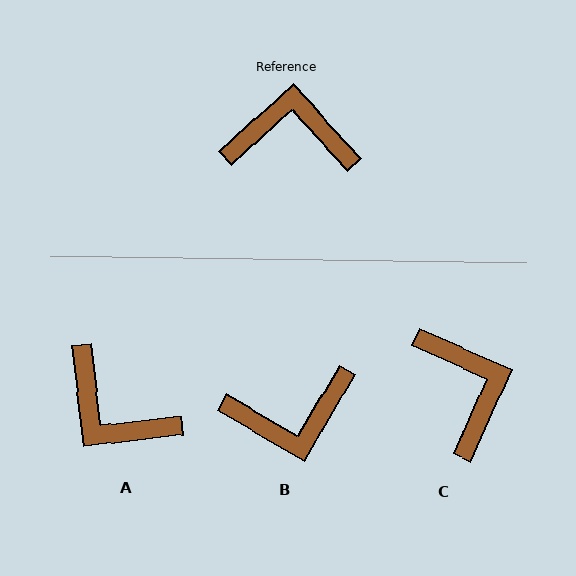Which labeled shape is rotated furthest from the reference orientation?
B, about 163 degrees away.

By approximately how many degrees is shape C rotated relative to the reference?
Approximately 66 degrees clockwise.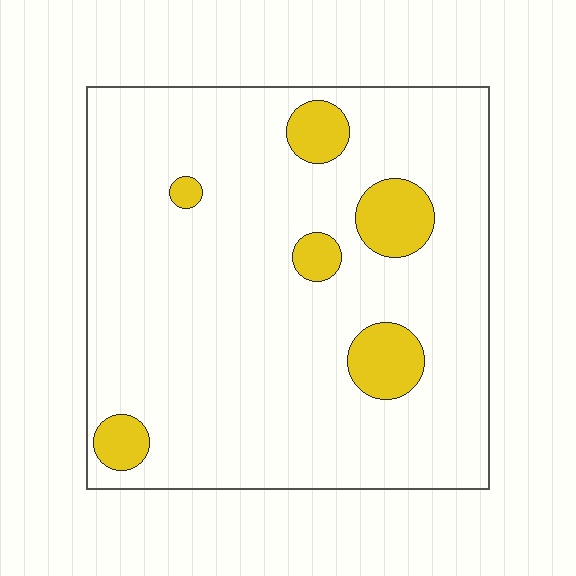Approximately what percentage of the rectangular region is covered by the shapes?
Approximately 10%.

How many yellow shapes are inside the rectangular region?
6.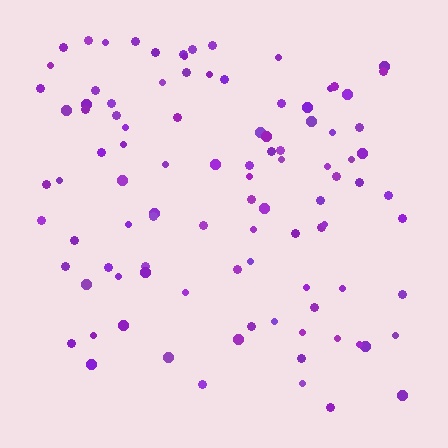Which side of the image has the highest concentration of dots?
The top.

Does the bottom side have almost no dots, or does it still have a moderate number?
Still a moderate number, just noticeably fewer than the top.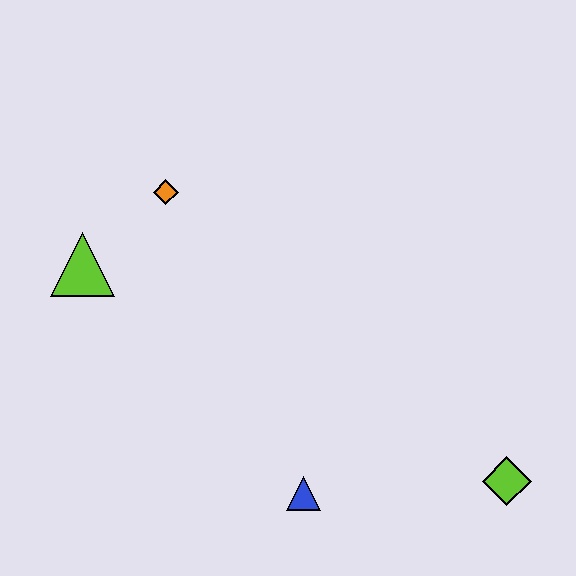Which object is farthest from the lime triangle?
The lime diamond is farthest from the lime triangle.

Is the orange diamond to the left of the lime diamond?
Yes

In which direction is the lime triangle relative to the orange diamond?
The lime triangle is to the left of the orange diamond.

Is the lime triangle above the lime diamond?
Yes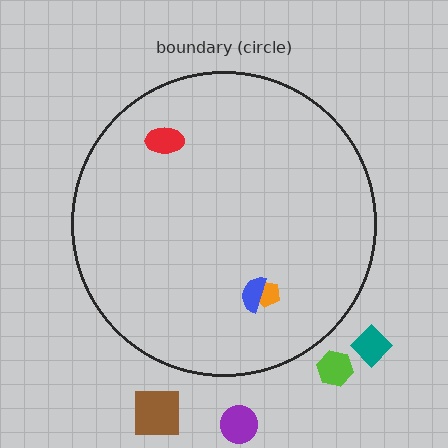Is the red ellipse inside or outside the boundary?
Inside.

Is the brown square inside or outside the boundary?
Outside.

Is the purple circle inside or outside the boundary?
Outside.